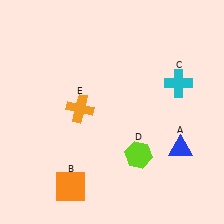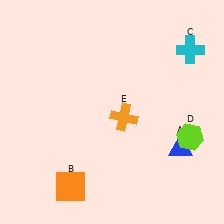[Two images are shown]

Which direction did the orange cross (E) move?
The orange cross (E) moved right.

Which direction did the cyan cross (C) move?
The cyan cross (C) moved up.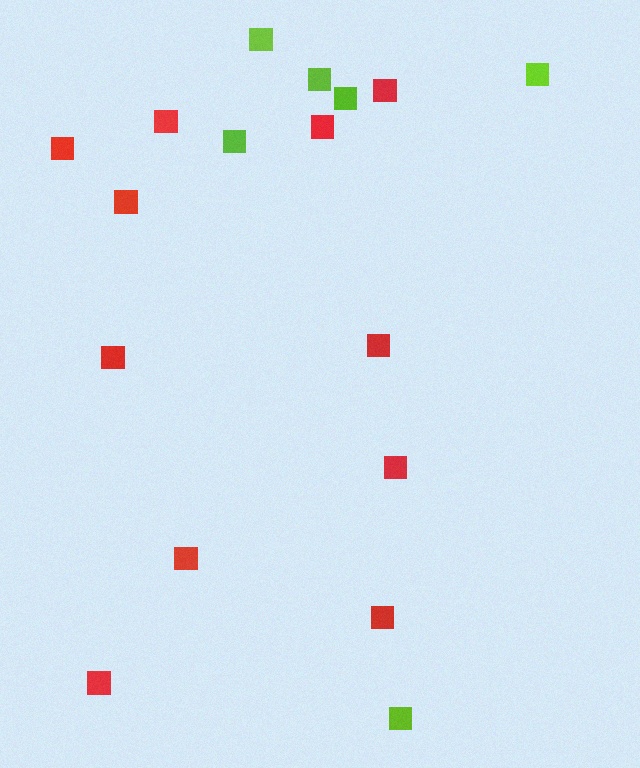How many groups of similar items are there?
There are 2 groups: one group of lime squares (6) and one group of red squares (11).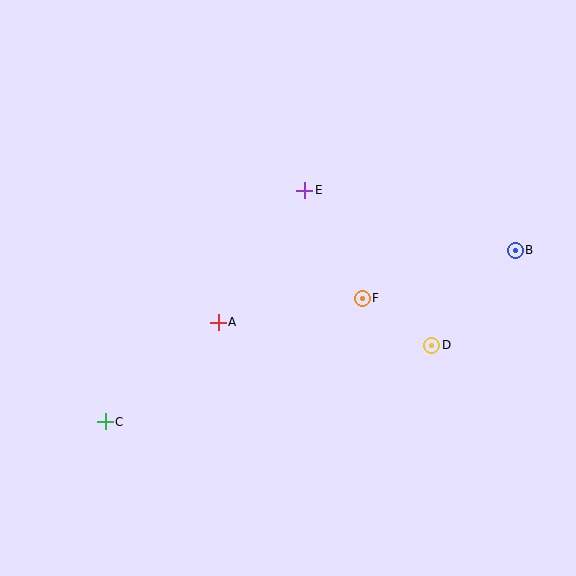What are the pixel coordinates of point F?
Point F is at (362, 298).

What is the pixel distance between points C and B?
The distance between C and B is 445 pixels.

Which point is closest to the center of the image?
Point F at (362, 298) is closest to the center.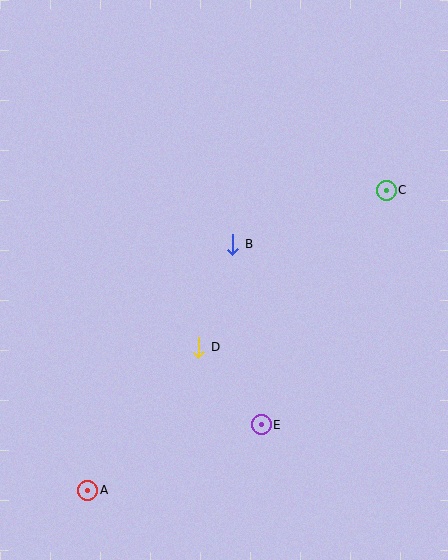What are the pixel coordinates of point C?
Point C is at (386, 190).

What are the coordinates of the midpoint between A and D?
The midpoint between A and D is at (143, 419).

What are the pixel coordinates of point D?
Point D is at (199, 347).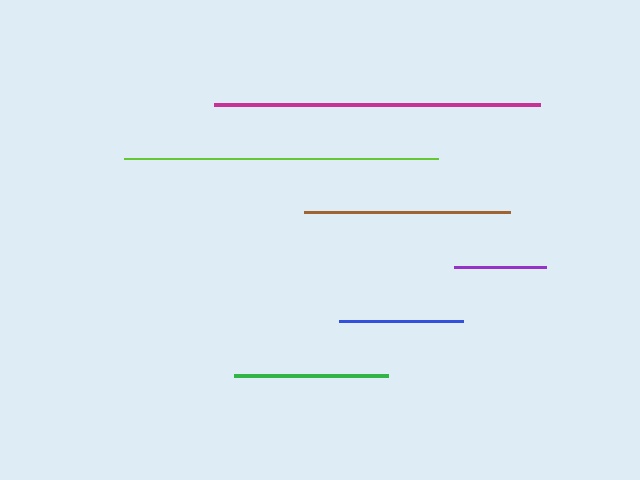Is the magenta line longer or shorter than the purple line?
The magenta line is longer than the purple line.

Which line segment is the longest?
The magenta line is the longest at approximately 325 pixels.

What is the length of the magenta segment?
The magenta segment is approximately 325 pixels long.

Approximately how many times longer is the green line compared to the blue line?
The green line is approximately 1.2 times the length of the blue line.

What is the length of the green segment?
The green segment is approximately 153 pixels long.